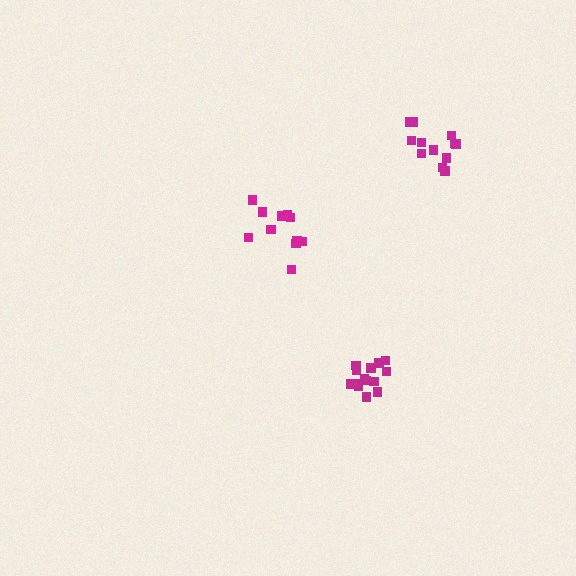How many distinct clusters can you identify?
There are 3 distinct clusters.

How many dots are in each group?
Group 1: 11 dots, Group 2: 12 dots, Group 3: 14 dots (37 total).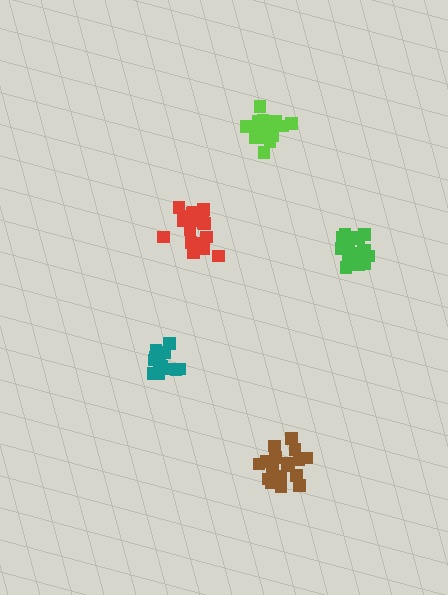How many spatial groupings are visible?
There are 5 spatial groupings.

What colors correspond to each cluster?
The clusters are colored: lime, red, teal, green, brown.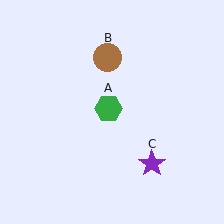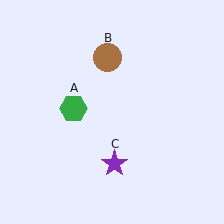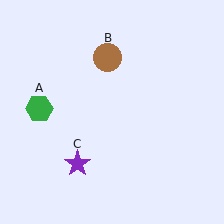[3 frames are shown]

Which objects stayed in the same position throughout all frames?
Brown circle (object B) remained stationary.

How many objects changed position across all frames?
2 objects changed position: green hexagon (object A), purple star (object C).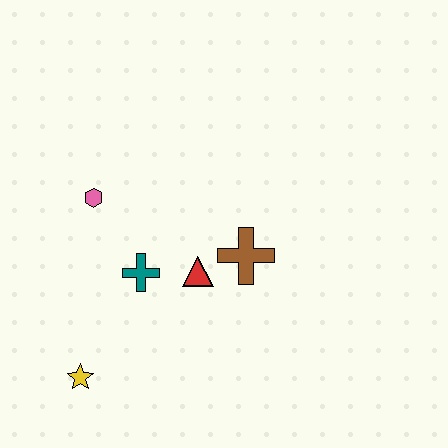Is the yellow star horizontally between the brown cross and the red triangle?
No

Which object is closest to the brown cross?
The red triangle is closest to the brown cross.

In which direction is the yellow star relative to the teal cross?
The yellow star is below the teal cross.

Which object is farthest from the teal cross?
The yellow star is farthest from the teal cross.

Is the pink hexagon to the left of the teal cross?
Yes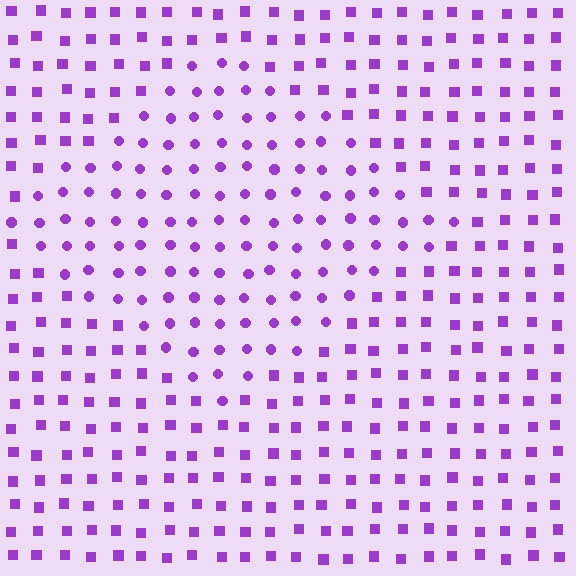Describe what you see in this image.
The image is filled with small purple elements arranged in a uniform grid. A diamond-shaped region contains circles, while the surrounding area contains squares. The boundary is defined purely by the change in element shape.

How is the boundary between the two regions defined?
The boundary is defined by a change in element shape: circles inside vs. squares outside. All elements share the same color and spacing.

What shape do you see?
I see a diamond.